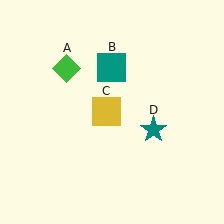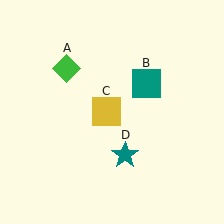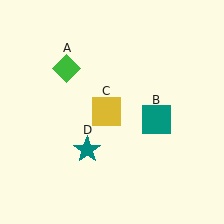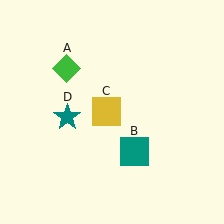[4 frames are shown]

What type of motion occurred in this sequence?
The teal square (object B), teal star (object D) rotated clockwise around the center of the scene.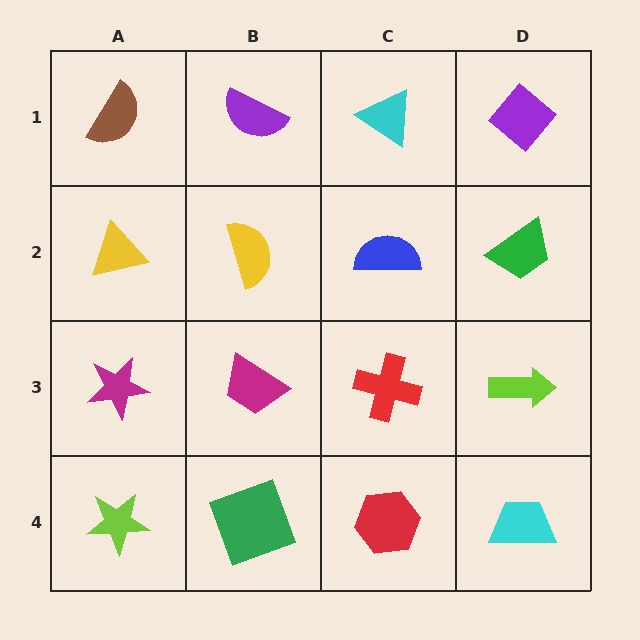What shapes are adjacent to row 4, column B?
A magenta trapezoid (row 3, column B), a lime star (row 4, column A), a red hexagon (row 4, column C).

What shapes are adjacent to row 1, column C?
A blue semicircle (row 2, column C), a purple semicircle (row 1, column B), a purple diamond (row 1, column D).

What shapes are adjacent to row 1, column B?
A yellow semicircle (row 2, column B), a brown semicircle (row 1, column A), a cyan triangle (row 1, column C).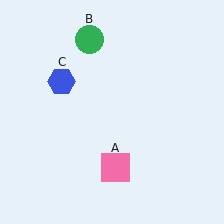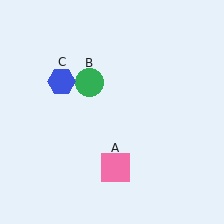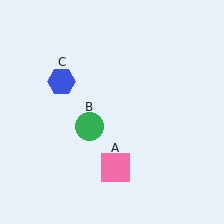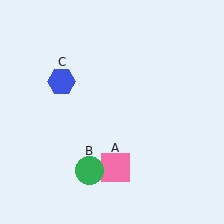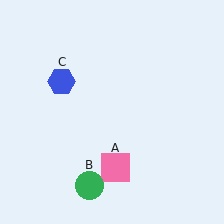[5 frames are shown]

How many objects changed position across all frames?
1 object changed position: green circle (object B).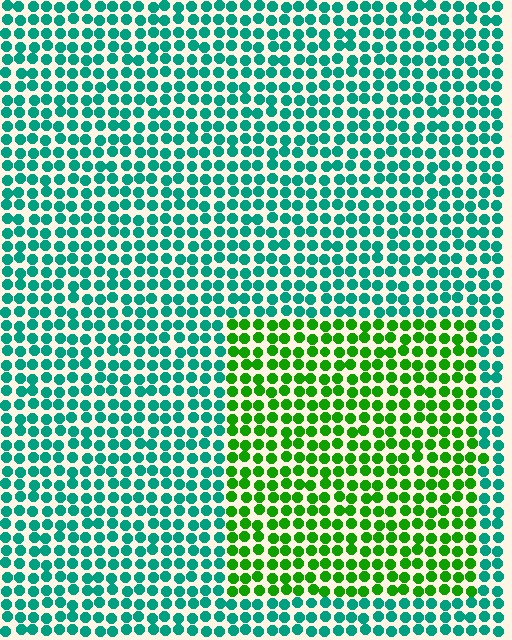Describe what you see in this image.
The image is filled with small teal elements in a uniform arrangement. A rectangle-shaped region is visible where the elements are tinted to a slightly different hue, forming a subtle color boundary.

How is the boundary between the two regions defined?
The boundary is defined purely by a slight shift in hue (about 53 degrees). Spacing, size, and orientation are identical on both sides.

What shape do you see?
I see a rectangle.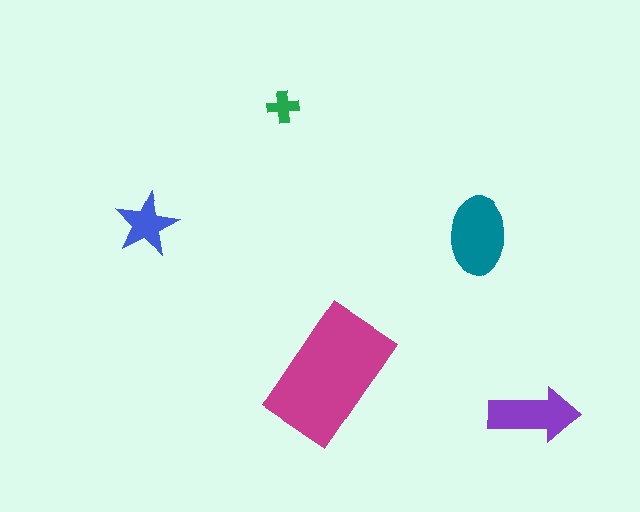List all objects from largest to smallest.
The magenta rectangle, the teal ellipse, the purple arrow, the blue star, the green cross.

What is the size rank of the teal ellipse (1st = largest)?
2nd.